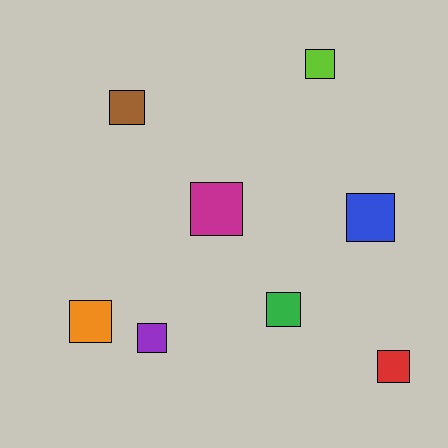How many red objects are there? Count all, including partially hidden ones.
There is 1 red object.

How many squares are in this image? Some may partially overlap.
There are 8 squares.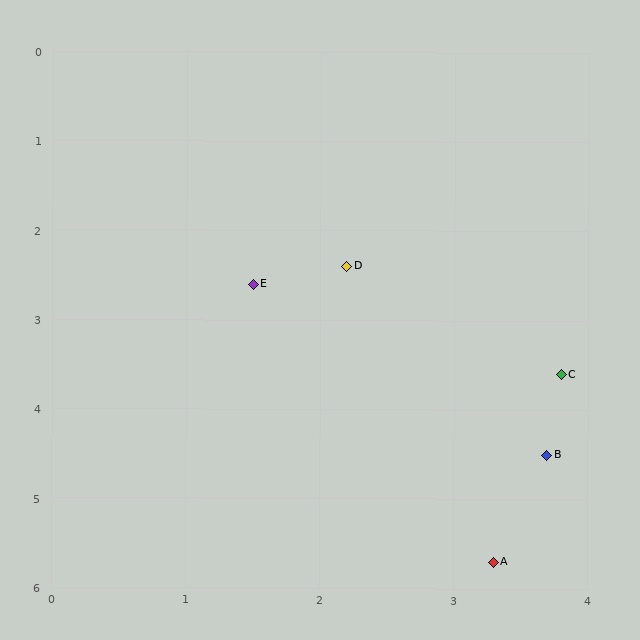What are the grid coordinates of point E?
Point E is at approximately (1.5, 2.6).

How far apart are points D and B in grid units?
Points D and B are about 2.6 grid units apart.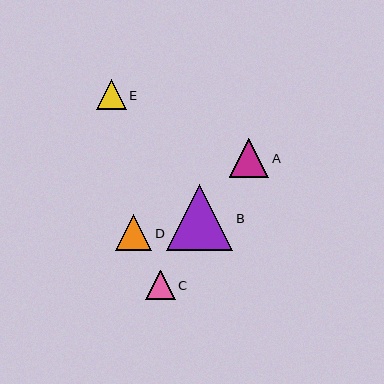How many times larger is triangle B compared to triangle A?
Triangle B is approximately 1.7 times the size of triangle A.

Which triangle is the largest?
Triangle B is the largest with a size of approximately 66 pixels.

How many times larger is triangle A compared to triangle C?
Triangle A is approximately 1.3 times the size of triangle C.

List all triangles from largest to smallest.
From largest to smallest: B, A, D, C, E.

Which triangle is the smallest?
Triangle E is the smallest with a size of approximately 29 pixels.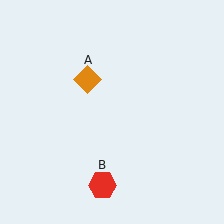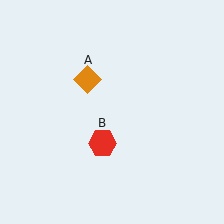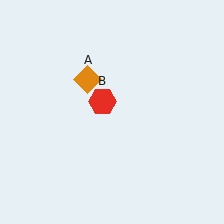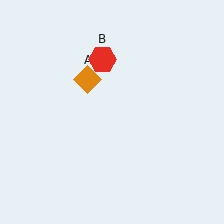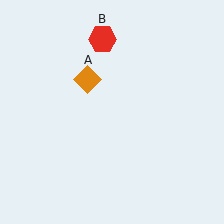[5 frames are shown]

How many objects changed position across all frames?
1 object changed position: red hexagon (object B).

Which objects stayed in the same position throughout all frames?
Orange diamond (object A) remained stationary.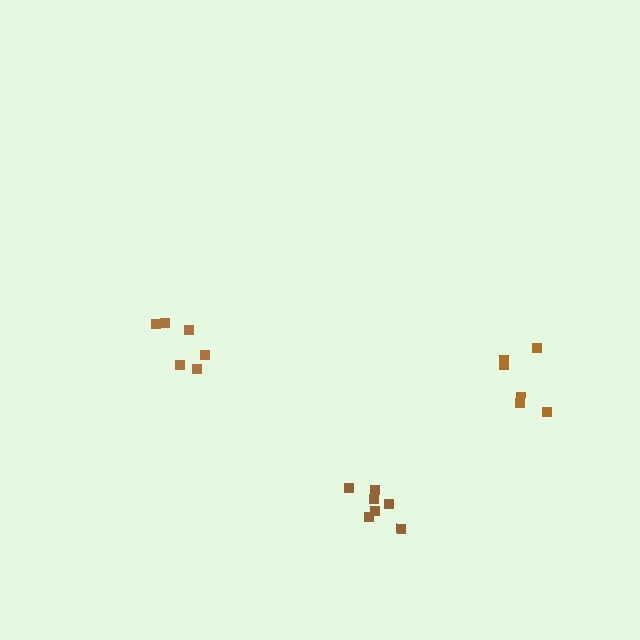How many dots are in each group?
Group 1: 6 dots, Group 2: 6 dots, Group 3: 7 dots (19 total).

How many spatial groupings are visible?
There are 3 spatial groupings.